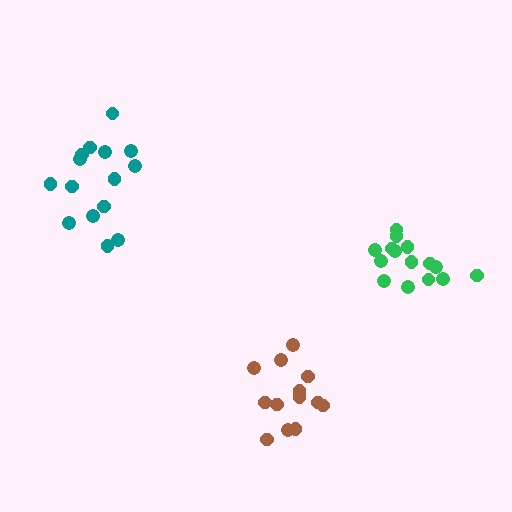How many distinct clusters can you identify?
There are 3 distinct clusters.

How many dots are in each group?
Group 1: 13 dots, Group 2: 15 dots, Group 3: 15 dots (43 total).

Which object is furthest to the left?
The teal cluster is leftmost.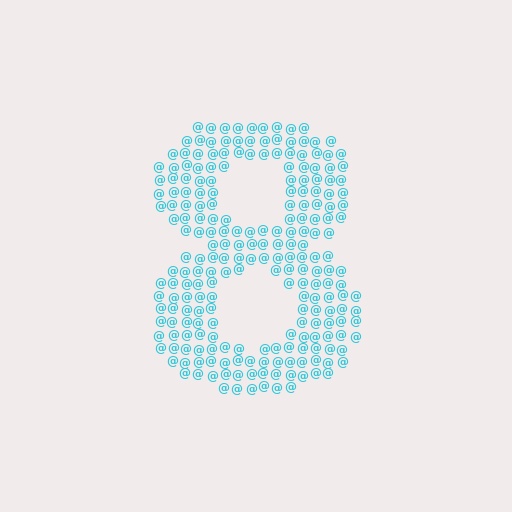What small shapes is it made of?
It is made of small at signs.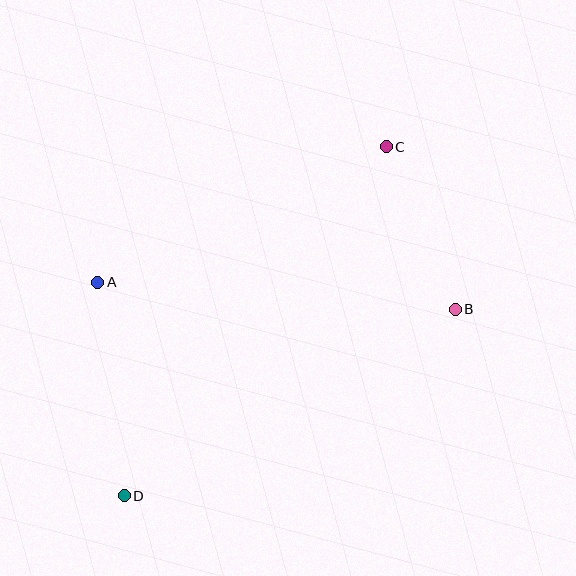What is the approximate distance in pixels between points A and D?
The distance between A and D is approximately 215 pixels.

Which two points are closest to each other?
Points B and C are closest to each other.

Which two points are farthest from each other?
Points C and D are farthest from each other.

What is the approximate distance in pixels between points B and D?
The distance between B and D is approximately 380 pixels.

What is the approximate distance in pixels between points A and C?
The distance between A and C is approximately 319 pixels.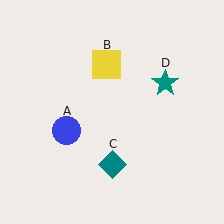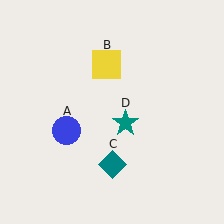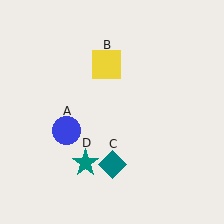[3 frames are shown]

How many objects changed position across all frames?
1 object changed position: teal star (object D).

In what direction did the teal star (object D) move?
The teal star (object D) moved down and to the left.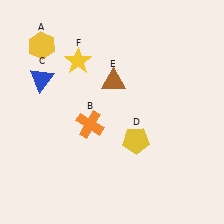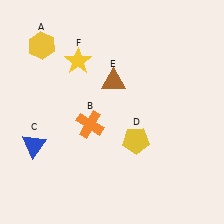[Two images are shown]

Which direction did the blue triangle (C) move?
The blue triangle (C) moved down.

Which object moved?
The blue triangle (C) moved down.